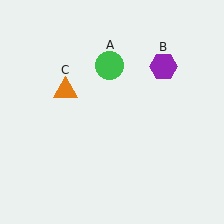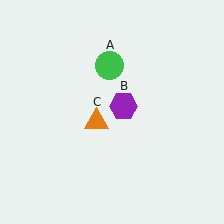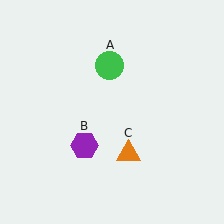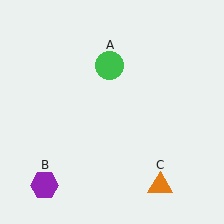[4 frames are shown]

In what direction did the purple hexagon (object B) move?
The purple hexagon (object B) moved down and to the left.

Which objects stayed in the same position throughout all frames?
Green circle (object A) remained stationary.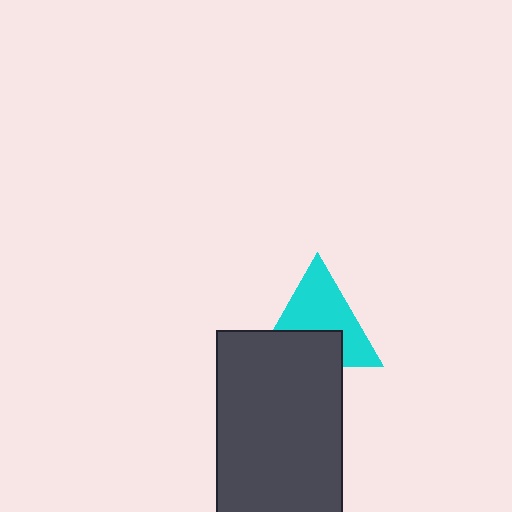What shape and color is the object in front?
The object in front is a dark gray rectangle.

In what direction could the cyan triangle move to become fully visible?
The cyan triangle could move up. That would shift it out from behind the dark gray rectangle entirely.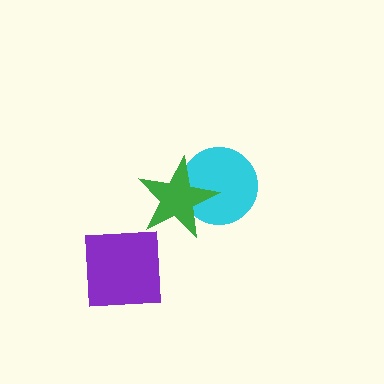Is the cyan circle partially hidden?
Yes, it is partially covered by another shape.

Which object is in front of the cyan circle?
The green star is in front of the cyan circle.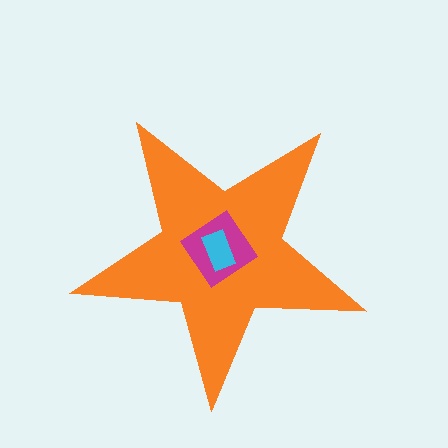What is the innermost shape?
The cyan rectangle.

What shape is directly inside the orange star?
The magenta diamond.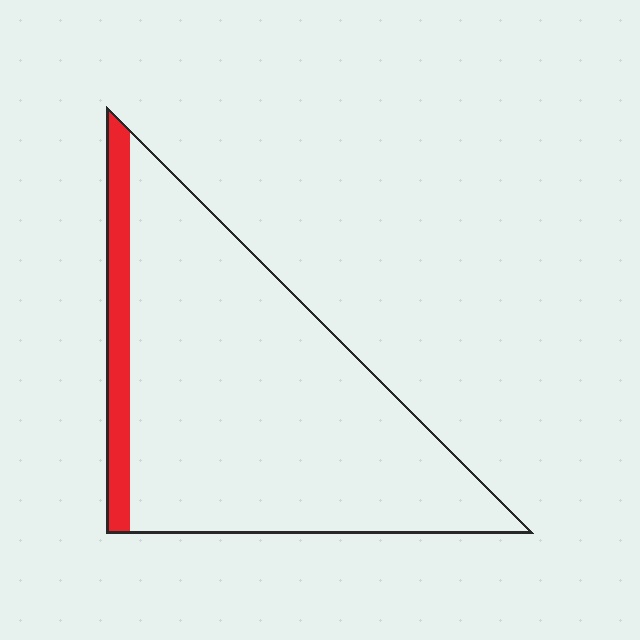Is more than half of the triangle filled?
No.